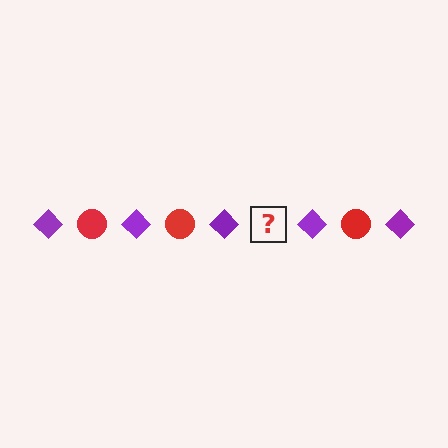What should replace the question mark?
The question mark should be replaced with a red circle.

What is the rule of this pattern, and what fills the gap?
The rule is that the pattern alternates between purple diamond and red circle. The gap should be filled with a red circle.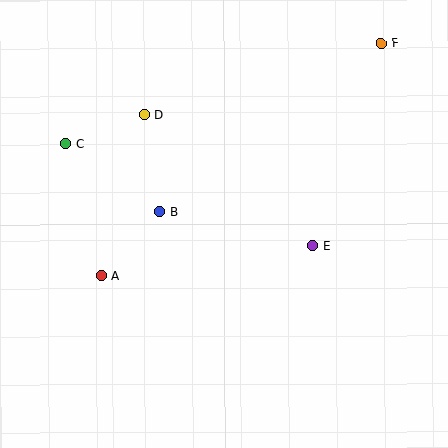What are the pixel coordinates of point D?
Point D is at (144, 115).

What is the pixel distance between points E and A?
The distance between E and A is 214 pixels.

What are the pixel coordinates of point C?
Point C is at (65, 144).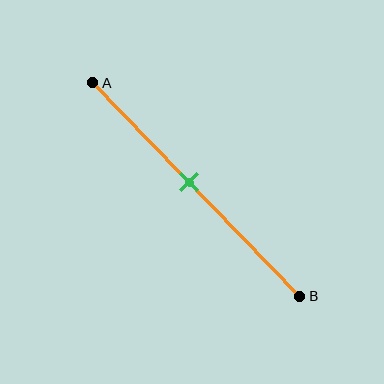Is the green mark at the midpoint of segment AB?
No, the mark is at about 45% from A, not at the 50% midpoint.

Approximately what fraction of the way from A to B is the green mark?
The green mark is approximately 45% of the way from A to B.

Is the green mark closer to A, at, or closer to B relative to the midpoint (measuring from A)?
The green mark is closer to point A than the midpoint of segment AB.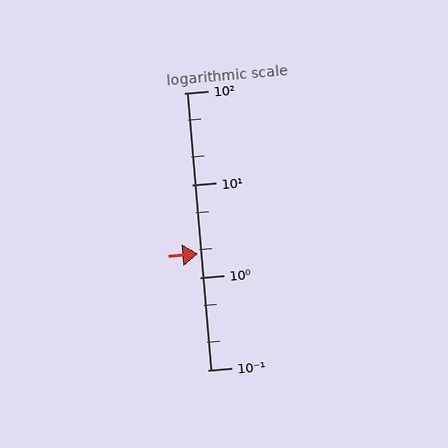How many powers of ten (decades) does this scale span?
The scale spans 3 decades, from 0.1 to 100.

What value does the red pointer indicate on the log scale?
The pointer indicates approximately 1.8.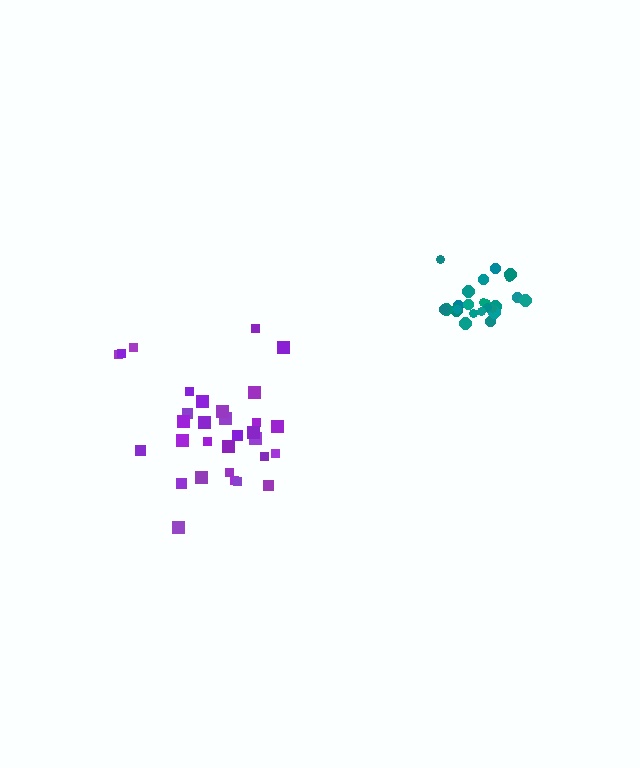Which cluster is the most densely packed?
Teal.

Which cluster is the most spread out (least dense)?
Purple.